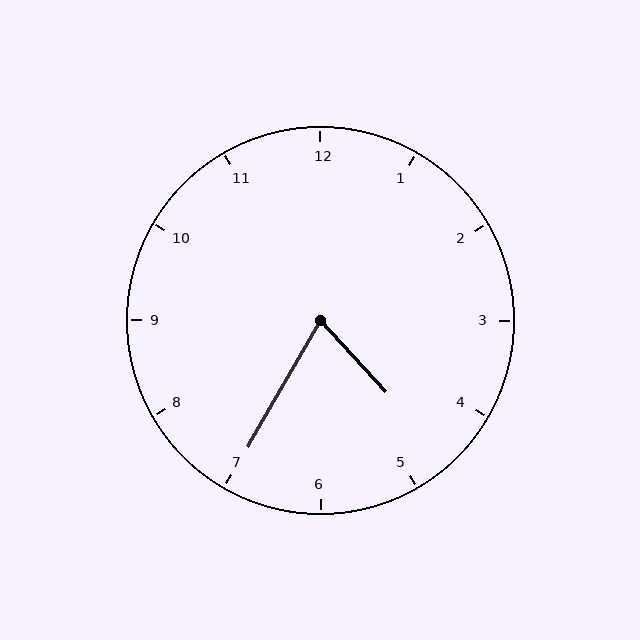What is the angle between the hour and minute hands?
Approximately 72 degrees.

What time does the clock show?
4:35.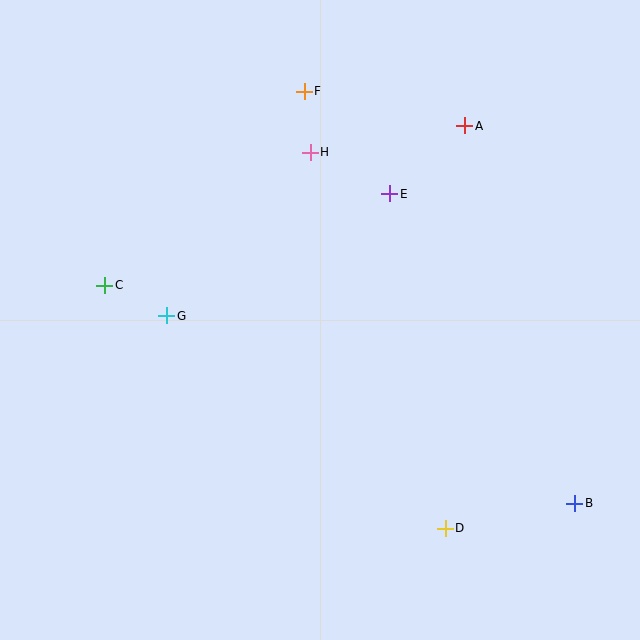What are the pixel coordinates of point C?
Point C is at (105, 285).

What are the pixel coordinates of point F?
Point F is at (304, 91).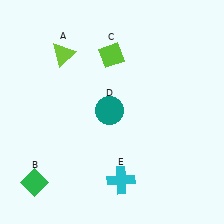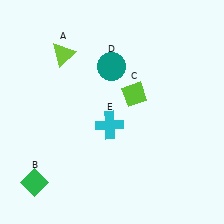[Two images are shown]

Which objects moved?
The objects that moved are: the lime diamond (C), the teal circle (D), the cyan cross (E).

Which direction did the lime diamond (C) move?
The lime diamond (C) moved down.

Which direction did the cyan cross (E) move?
The cyan cross (E) moved up.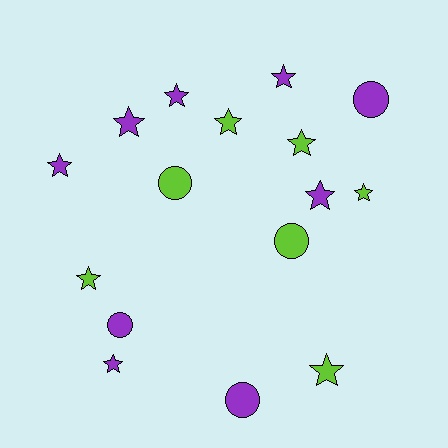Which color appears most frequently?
Purple, with 9 objects.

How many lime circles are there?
There are 2 lime circles.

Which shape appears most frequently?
Star, with 11 objects.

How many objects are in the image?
There are 16 objects.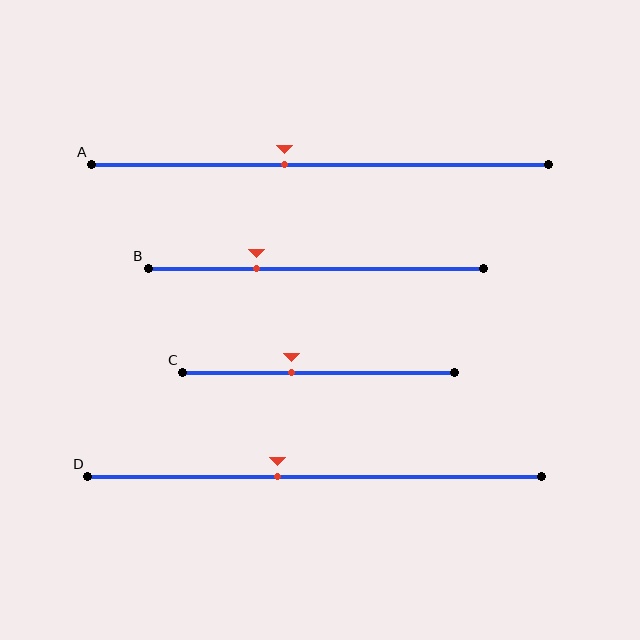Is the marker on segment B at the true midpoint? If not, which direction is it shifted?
No, the marker on segment B is shifted to the left by about 18% of the segment length.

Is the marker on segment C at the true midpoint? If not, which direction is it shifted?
No, the marker on segment C is shifted to the left by about 10% of the segment length.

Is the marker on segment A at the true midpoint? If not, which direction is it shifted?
No, the marker on segment A is shifted to the left by about 8% of the segment length.